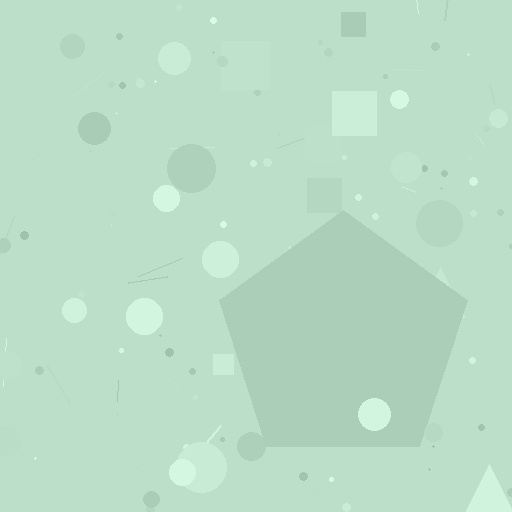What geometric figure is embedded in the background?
A pentagon is embedded in the background.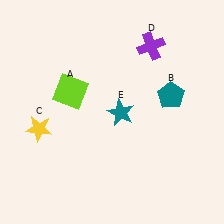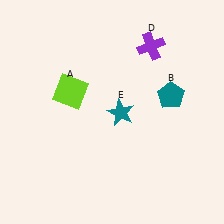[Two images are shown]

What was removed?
The yellow star (C) was removed in Image 2.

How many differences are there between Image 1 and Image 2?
There is 1 difference between the two images.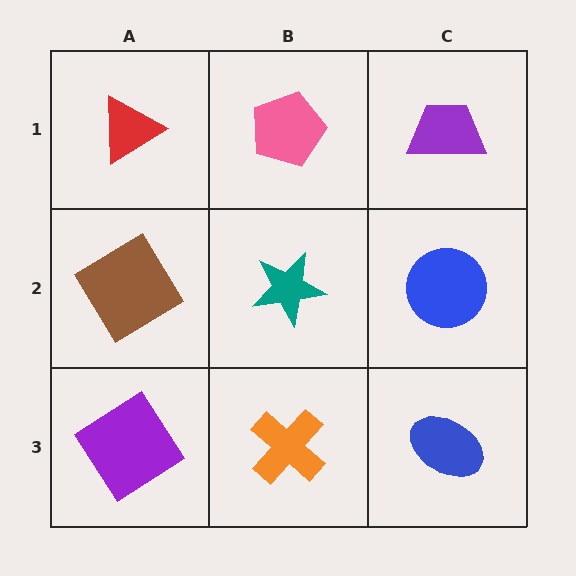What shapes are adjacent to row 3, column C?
A blue circle (row 2, column C), an orange cross (row 3, column B).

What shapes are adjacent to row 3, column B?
A teal star (row 2, column B), a purple diamond (row 3, column A), a blue ellipse (row 3, column C).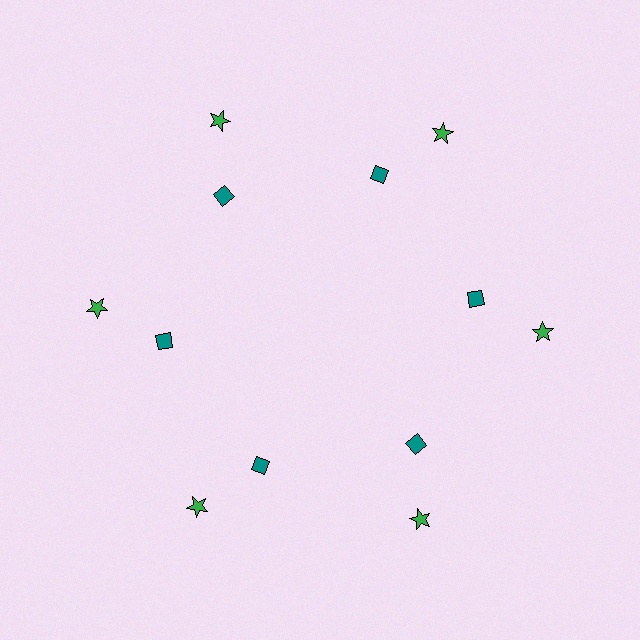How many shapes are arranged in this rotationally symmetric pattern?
There are 12 shapes, arranged in 6 groups of 2.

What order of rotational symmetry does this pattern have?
This pattern has 6-fold rotational symmetry.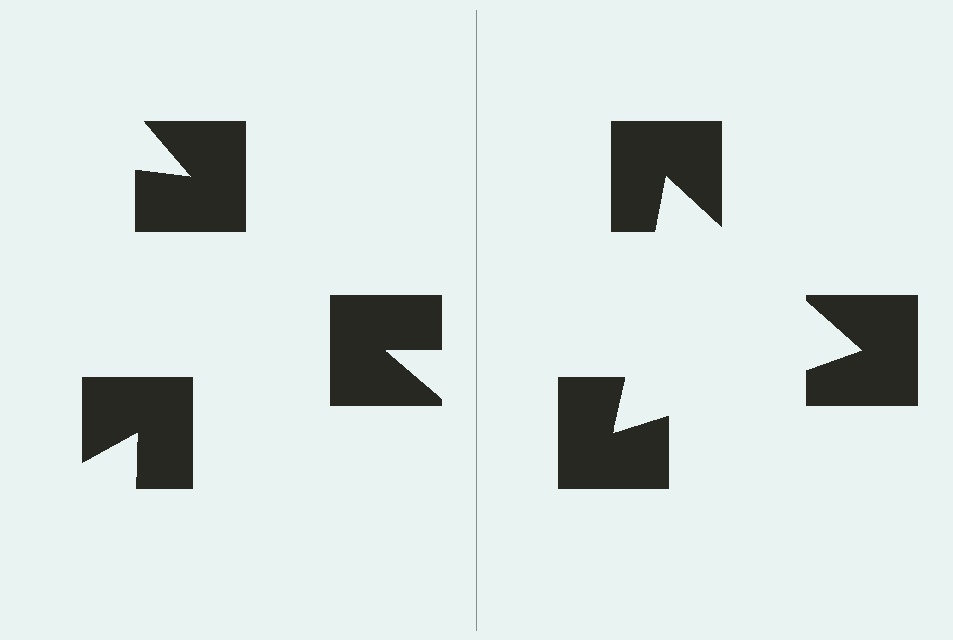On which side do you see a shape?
An illusory triangle appears on the right side. On the left side the wedge cuts are rotated, so no coherent shape forms.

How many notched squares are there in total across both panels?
6 — 3 on each side.